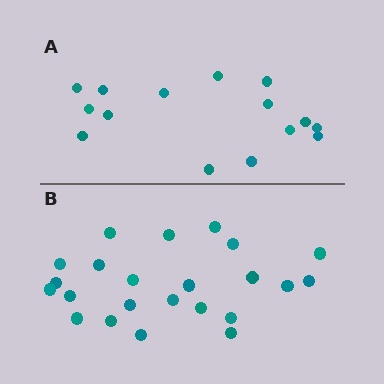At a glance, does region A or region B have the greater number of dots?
Region B (the bottom region) has more dots.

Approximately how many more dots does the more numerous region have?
Region B has roughly 8 or so more dots than region A.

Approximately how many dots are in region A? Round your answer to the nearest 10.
About 20 dots. (The exact count is 15, which rounds to 20.)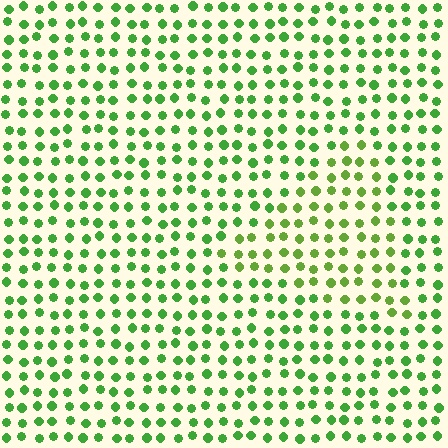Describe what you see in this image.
The image is filled with small green elements in a uniform arrangement. A triangle-shaped region is visible where the elements are tinted to a slightly different hue, forming a subtle color boundary.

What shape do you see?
I see a triangle.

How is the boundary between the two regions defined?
The boundary is defined purely by a slight shift in hue (about 22 degrees). Spacing, size, and orientation are identical on both sides.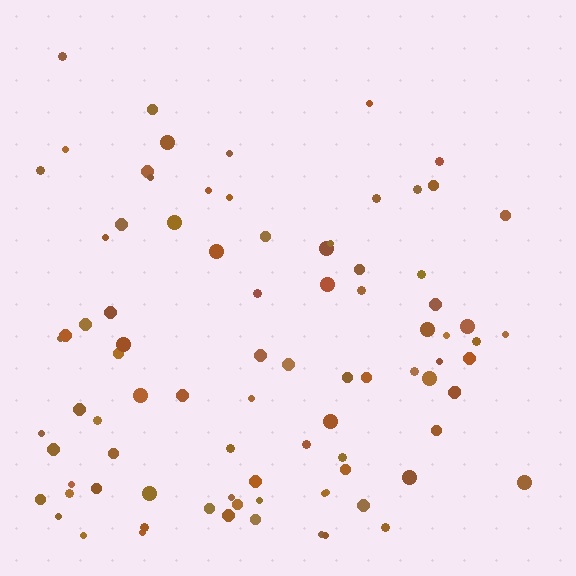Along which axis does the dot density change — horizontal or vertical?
Vertical.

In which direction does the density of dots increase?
From top to bottom, with the bottom side densest.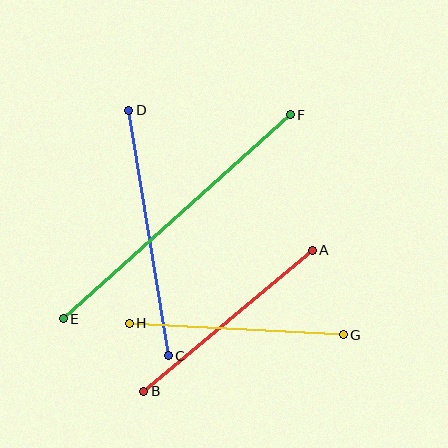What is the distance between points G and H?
The distance is approximately 214 pixels.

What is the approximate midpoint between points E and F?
The midpoint is at approximately (177, 217) pixels.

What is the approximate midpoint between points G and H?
The midpoint is at approximately (236, 329) pixels.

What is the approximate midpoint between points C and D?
The midpoint is at approximately (148, 233) pixels.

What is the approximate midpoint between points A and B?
The midpoint is at approximately (228, 321) pixels.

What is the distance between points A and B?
The distance is approximately 220 pixels.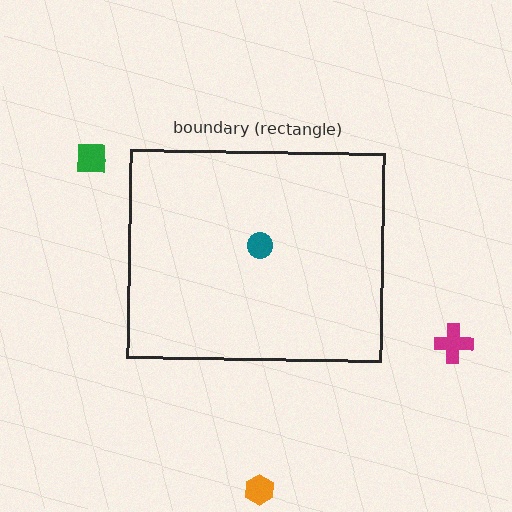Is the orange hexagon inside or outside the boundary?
Outside.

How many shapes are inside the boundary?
1 inside, 3 outside.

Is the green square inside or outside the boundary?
Outside.